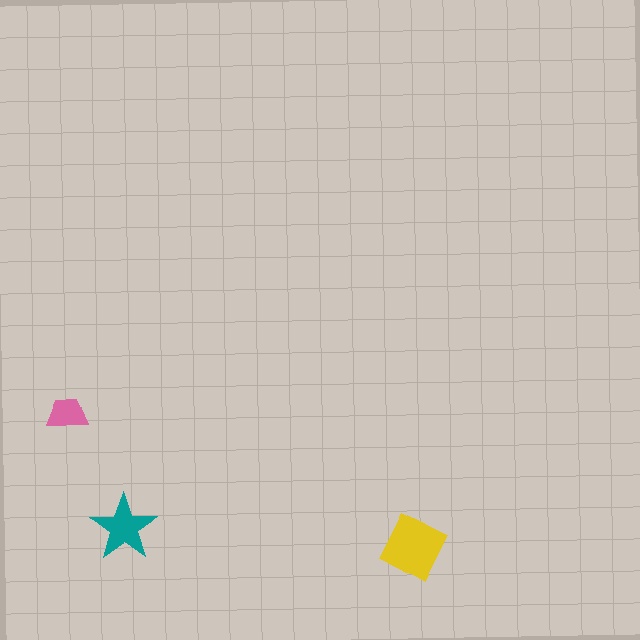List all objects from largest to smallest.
The yellow diamond, the teal star, the pink trapezoid.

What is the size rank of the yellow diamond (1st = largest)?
1st.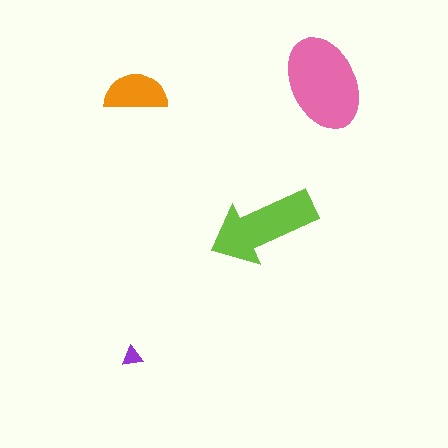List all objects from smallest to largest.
The purple triangle, the orange semicircle, the lime arrow, the pink ellipse.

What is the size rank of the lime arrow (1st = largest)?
2nd.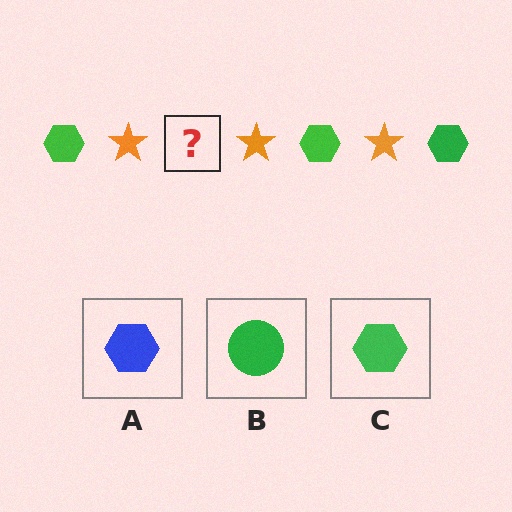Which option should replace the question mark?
Option C.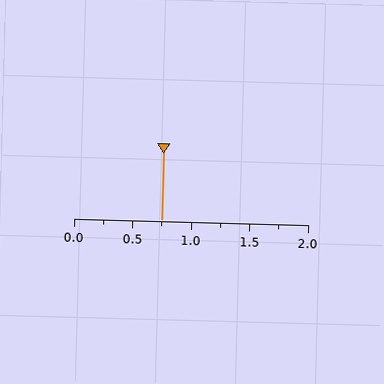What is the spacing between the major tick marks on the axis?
The major ticks are spaced 0.5 apart.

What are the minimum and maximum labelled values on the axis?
The axis runs from 0.0 to 2.0.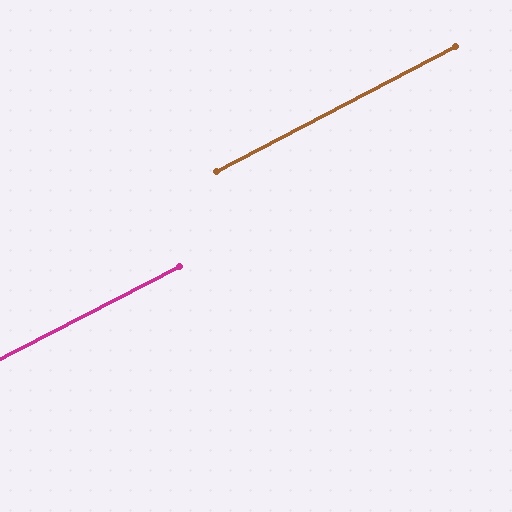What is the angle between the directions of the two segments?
Approximately 0 degrees.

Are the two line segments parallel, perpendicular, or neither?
Parallel — their directions differ by only 0.3°.